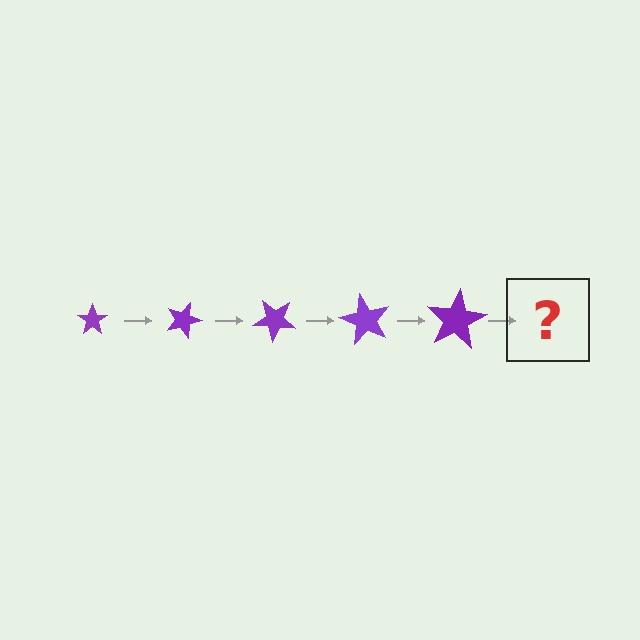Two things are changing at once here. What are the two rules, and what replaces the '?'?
The two rules are that the star grows larger each step and it rotates 20 degrees each step. The '?' should be a star, larger than the previous one and rotated 100 degrees from the start.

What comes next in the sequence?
The next element should be a star, larger than the previous one and rotated 100 degrees from the start.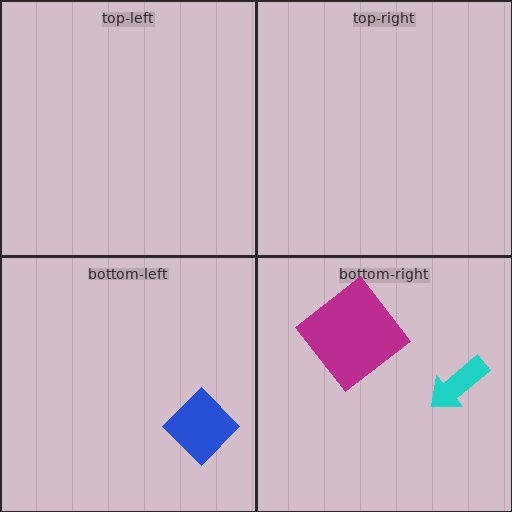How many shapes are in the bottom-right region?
2.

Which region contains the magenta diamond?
The bottom-right region.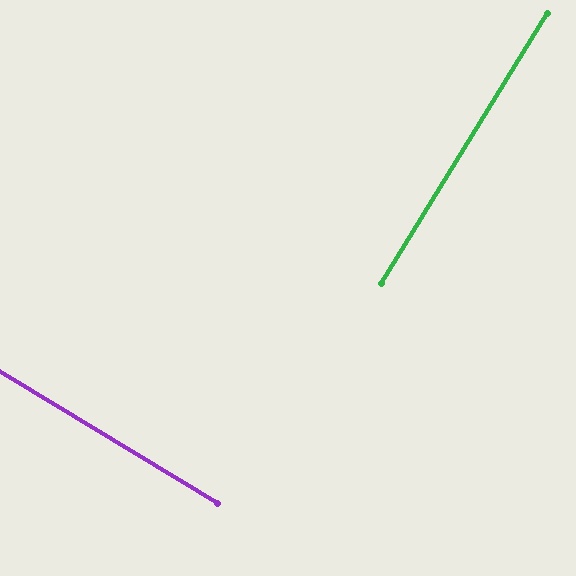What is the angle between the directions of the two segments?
Approximately 90 degrees.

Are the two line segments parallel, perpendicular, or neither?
Perpendicular — they meet at approximately 90°.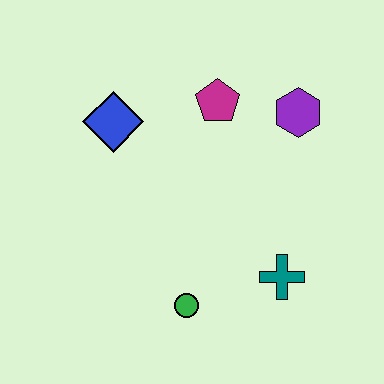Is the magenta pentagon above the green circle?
Yes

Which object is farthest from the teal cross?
The blue diamond is farthest from the teal cross.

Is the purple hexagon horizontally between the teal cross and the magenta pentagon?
No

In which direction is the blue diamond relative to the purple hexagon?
The blue diamond is to the left of the purple hexagon.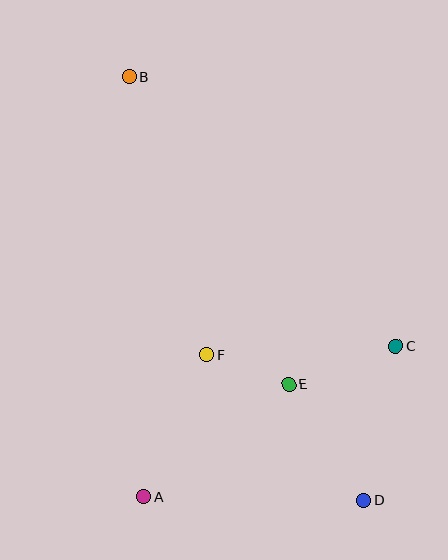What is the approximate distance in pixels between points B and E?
The distance between B and E is approximately 346 pixels.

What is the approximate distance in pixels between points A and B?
The distance between A and B is approximately 420 pixels.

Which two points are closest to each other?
Points E and F are closest to each other.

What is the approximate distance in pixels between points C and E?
The distance between C and E is approximately 114 pixels.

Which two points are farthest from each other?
Points B and D are farthest from each other.